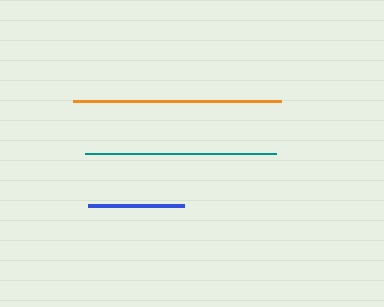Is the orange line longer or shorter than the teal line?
The orange line is longer than the teal line.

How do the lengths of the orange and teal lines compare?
The orange and teal lines are approximately the same length.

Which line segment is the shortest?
The blue line is the shortest at approximately 96 pixels.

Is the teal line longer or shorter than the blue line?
The teal line is longer than the blue line.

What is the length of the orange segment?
The orange segment is approximately 207 pixels long.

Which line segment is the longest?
The orange line is the longest at approximately 207 pixels.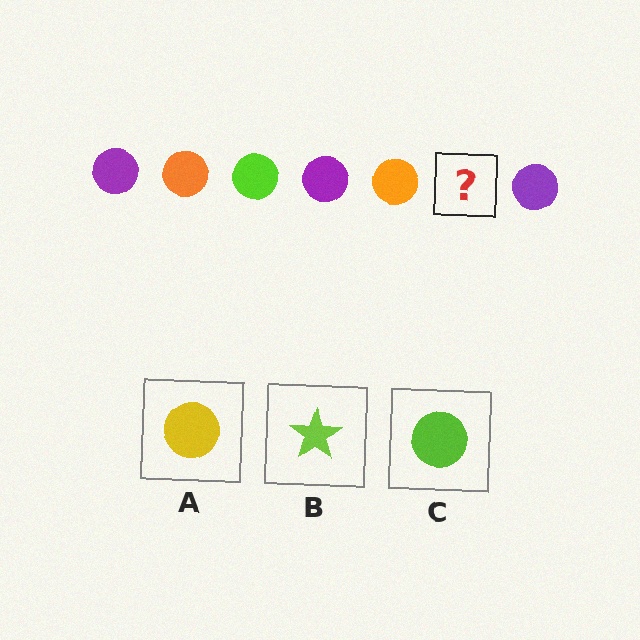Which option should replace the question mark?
Option C.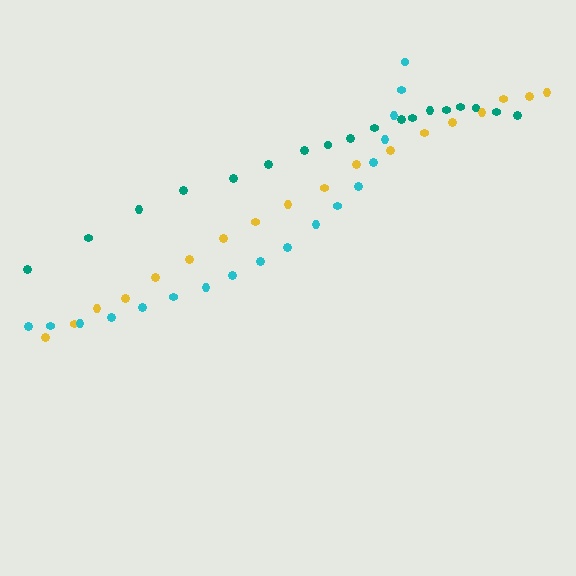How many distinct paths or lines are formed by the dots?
There are 3 distinct paths.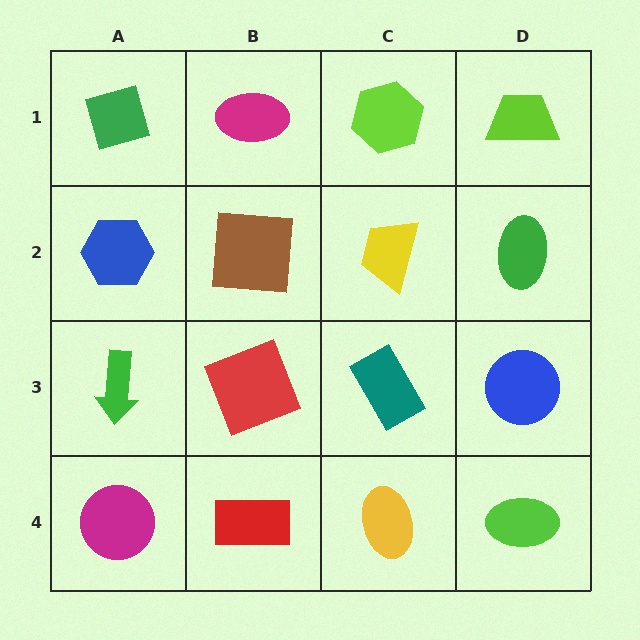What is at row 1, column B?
A magenta ellipse.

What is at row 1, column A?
A green diamond.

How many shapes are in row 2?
4 shapes.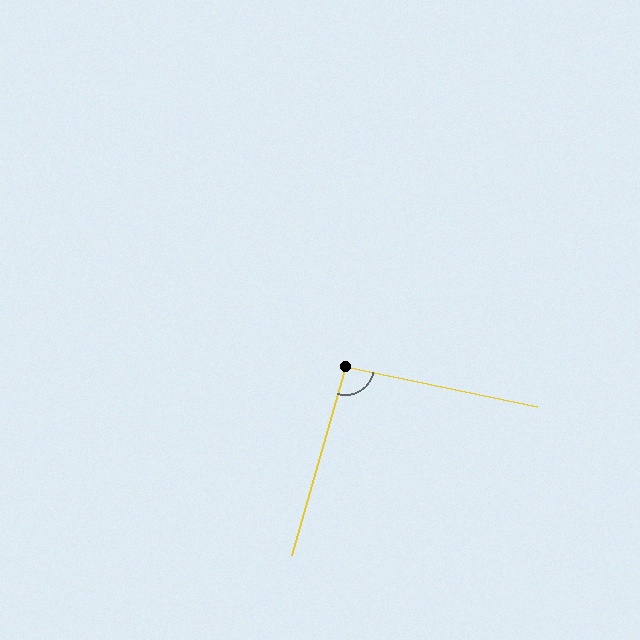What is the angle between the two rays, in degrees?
Approximately 94 degrees.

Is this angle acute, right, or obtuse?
It is approximately a right angle.